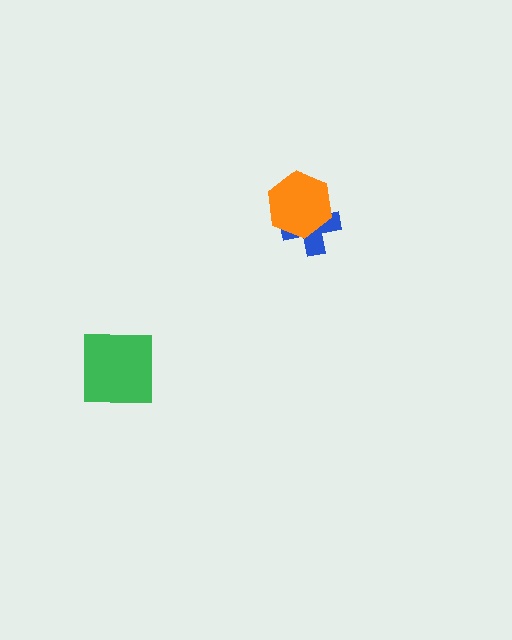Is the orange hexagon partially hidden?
No, no other shape covers it.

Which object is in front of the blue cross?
The orange hexagon is in front of the blue cross.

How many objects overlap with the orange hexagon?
1 object overlaps with the orange hexagon.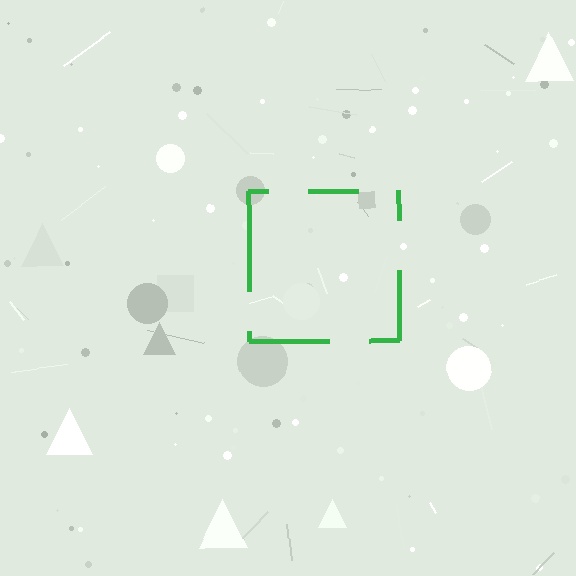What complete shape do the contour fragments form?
The contour fragments form a square.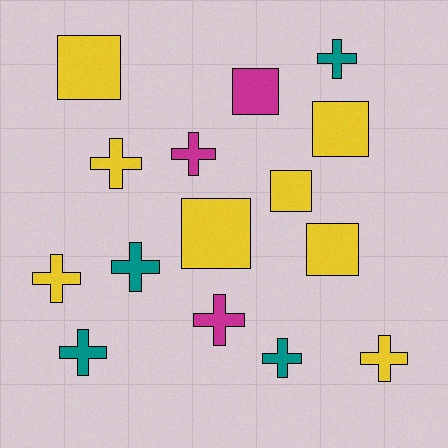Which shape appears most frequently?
Cross, with 9 objects.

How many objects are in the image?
There are 15 objects.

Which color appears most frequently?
Yellow, with 8 objects.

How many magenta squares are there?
There is 1 magenta square.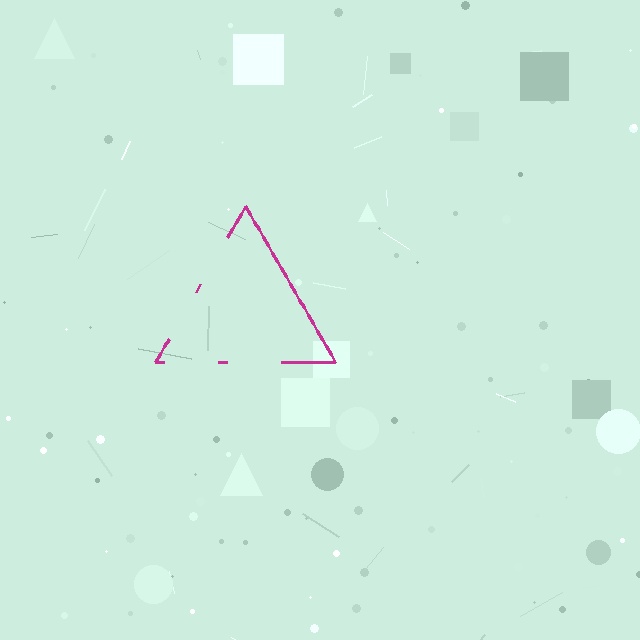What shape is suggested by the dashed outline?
The dashed outline suggests a triangle.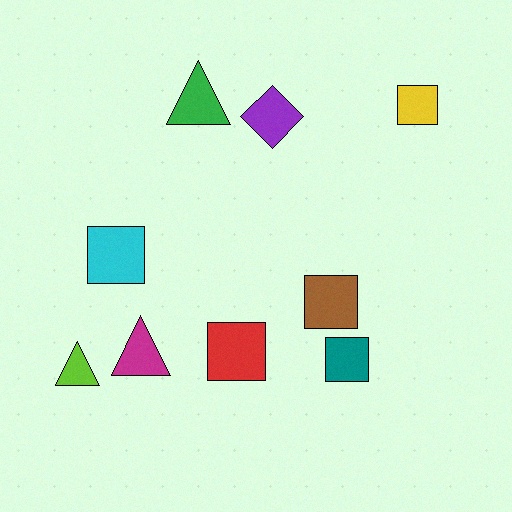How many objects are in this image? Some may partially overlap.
There are 9 objects.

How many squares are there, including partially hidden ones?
There are 5 squares.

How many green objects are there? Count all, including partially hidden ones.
There is 1 green object.